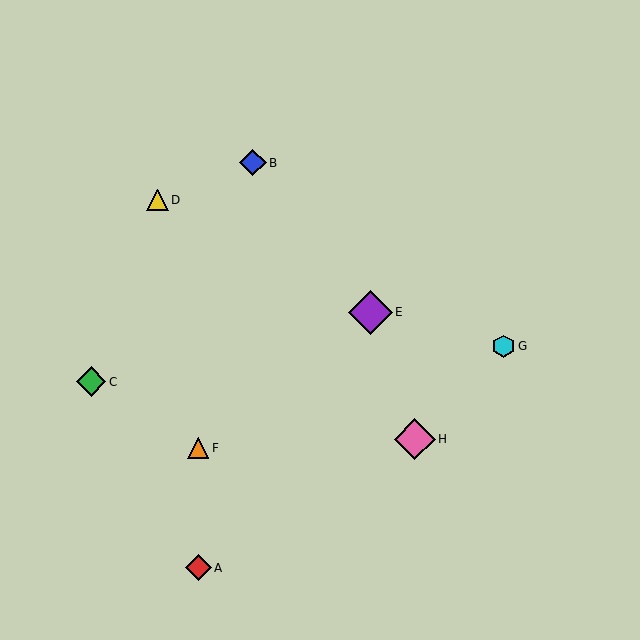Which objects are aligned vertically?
Objects A, F are aligned vertically.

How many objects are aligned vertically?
2 objects (A, F) are aligned vertically.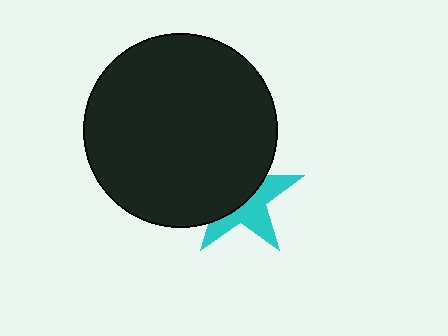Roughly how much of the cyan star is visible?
About half of it is visible (roughly 45%).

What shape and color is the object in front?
The object in front is a black circle.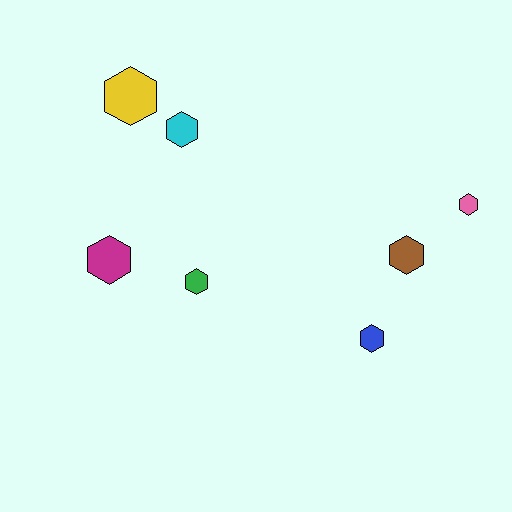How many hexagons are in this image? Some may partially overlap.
There are 7 hexagons.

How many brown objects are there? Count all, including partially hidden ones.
There is 1 brown object.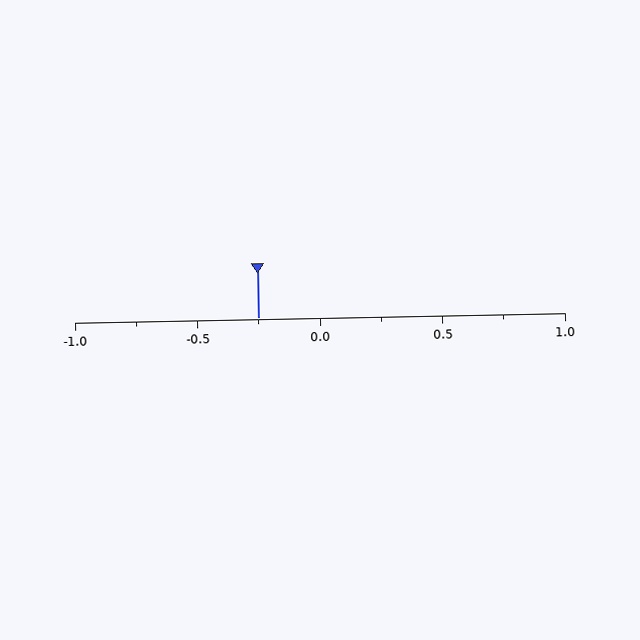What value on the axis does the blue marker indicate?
The marker indicates approximately -0.25.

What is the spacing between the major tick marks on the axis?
The major ticks are spaced 0.5 apart.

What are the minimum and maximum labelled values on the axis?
The axis runs from -1.0 to 1.0.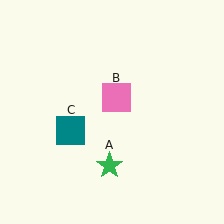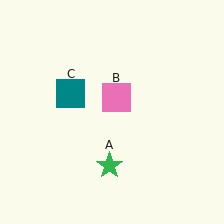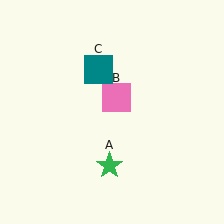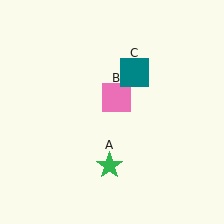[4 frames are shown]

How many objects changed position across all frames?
1 object changed position: teal square (object C).